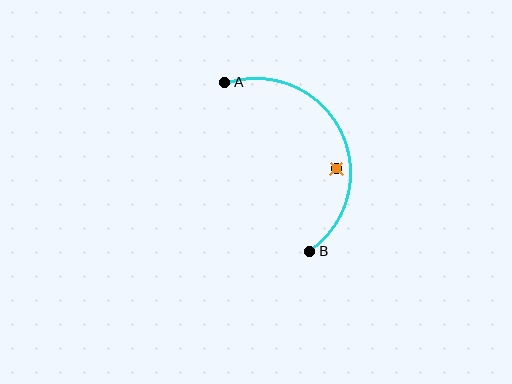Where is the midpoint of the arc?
The arc midpoint is the point on the curve farthest from the straight line joining A and B. It sits to the right of that line.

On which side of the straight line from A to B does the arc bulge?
The arc bulges to the right of the straight line connecting A and B.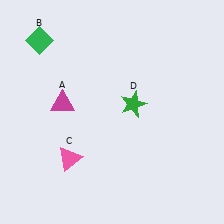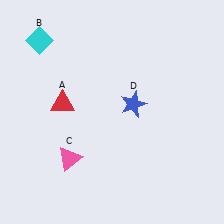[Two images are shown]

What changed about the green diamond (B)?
In Image 1, B is green. In Image 2, it changed to cyan.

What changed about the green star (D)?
In Image 1, D is green. In Image 2, it changed to blue.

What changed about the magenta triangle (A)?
In Image 1, A is magenta. In Image 2, it changed to red.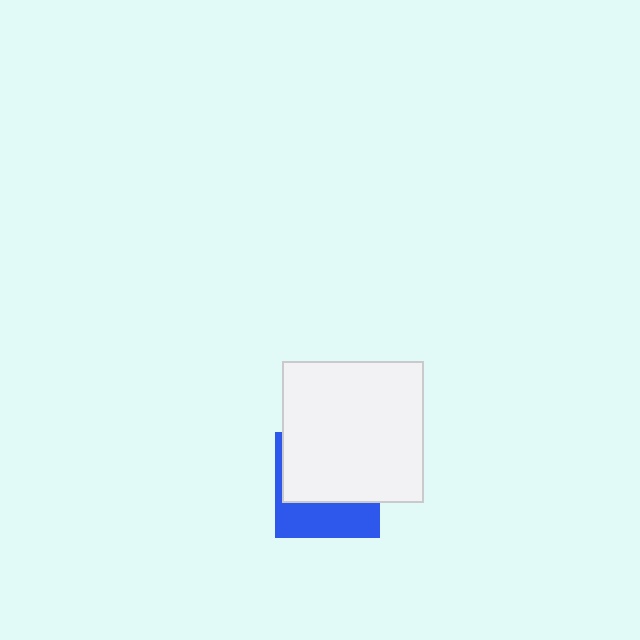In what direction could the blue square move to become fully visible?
The blue square could move down. That would shift it out from behind the white square entirely.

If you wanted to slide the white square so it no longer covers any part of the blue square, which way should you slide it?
Slide it up — that is the most direct way to separate the two shapes.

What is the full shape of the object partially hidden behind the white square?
The partially hidden object is a blue square.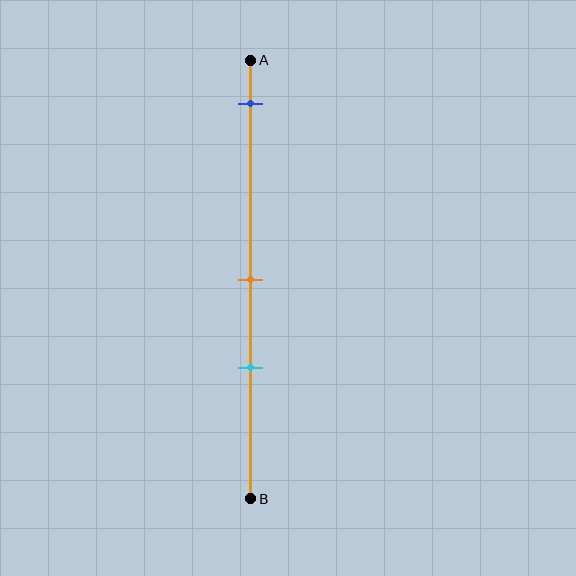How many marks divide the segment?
There are 3 marks dividing the segment.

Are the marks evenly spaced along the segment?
No, the marks are not evenly spaced.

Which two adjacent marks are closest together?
The orange and cyan marks are the closest adjacent pair.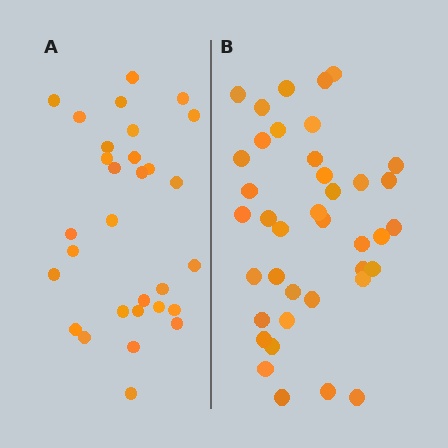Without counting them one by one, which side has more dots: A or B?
Region B (the right region) has more dots.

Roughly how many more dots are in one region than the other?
Region B has roughly 8 or so more dots than region A.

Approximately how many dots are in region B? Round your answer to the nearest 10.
About 40 dots. (The exact count is 39, which rounds to 40.)